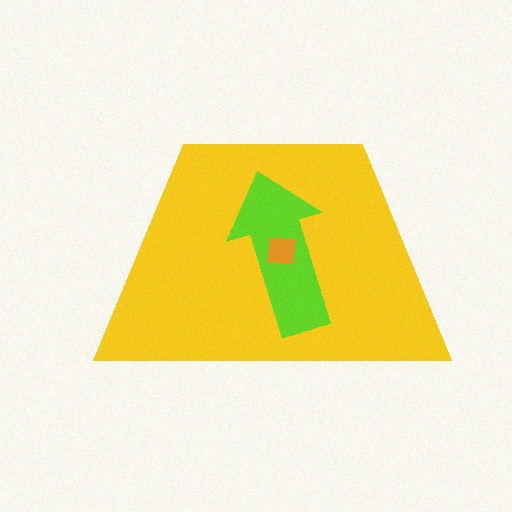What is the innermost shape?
The orange square.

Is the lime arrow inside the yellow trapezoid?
Yes.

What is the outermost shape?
The yellow trapezoid.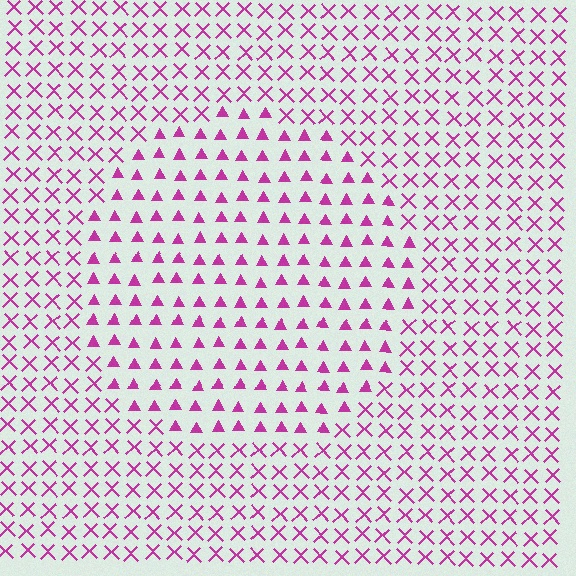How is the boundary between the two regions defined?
The boundary is defined by a change in element shape: triangles inside vs. X marks outside. All elements share the same color and spacing.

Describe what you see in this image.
The image is filled with small magenta elements arranged in a uniform grid. A circle-shaped region contains triangles, while the surrounding area contains X marks. The boundary is defined purely by the change in element shape.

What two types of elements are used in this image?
The image uses triangles inside the circle region and X marks outside it.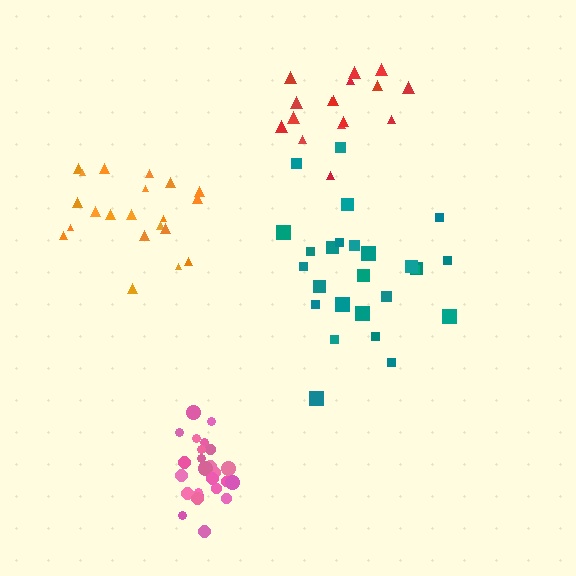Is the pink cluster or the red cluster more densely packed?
Pink.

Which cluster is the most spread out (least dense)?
Teal.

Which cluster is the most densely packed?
Pink.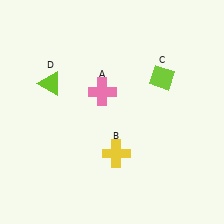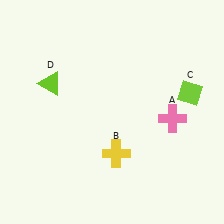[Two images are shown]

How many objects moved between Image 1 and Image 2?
2 objects moved between the two images.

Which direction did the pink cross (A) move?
The pink cross (A) moved right.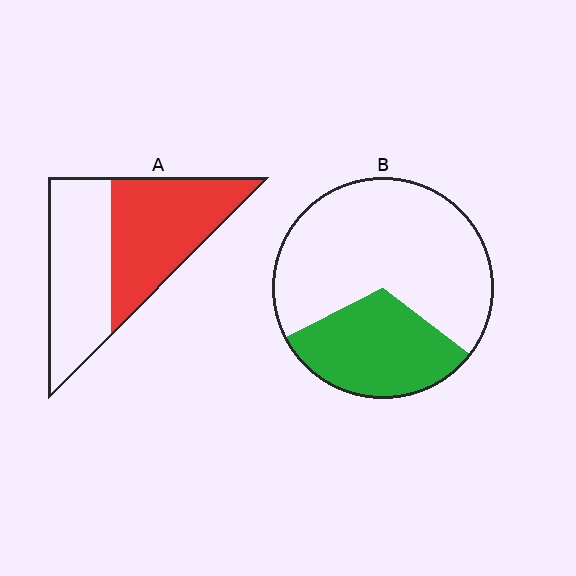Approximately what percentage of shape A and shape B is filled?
A is approximately 50% and B is approximately 30%.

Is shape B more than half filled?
No.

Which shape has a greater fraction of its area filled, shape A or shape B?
Shape A.